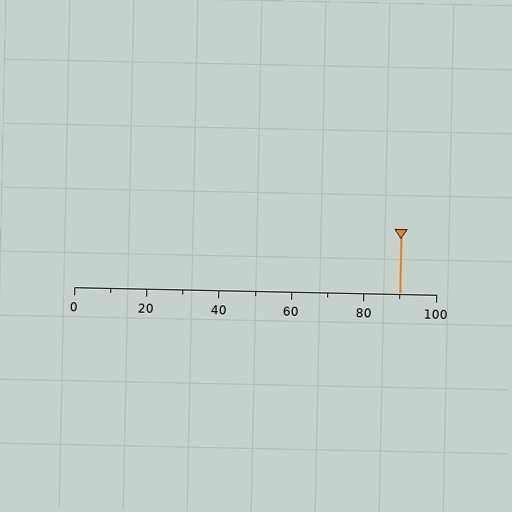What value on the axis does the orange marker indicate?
The marker indicates approximately 90.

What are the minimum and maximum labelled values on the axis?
The axis runs from 0 to 100.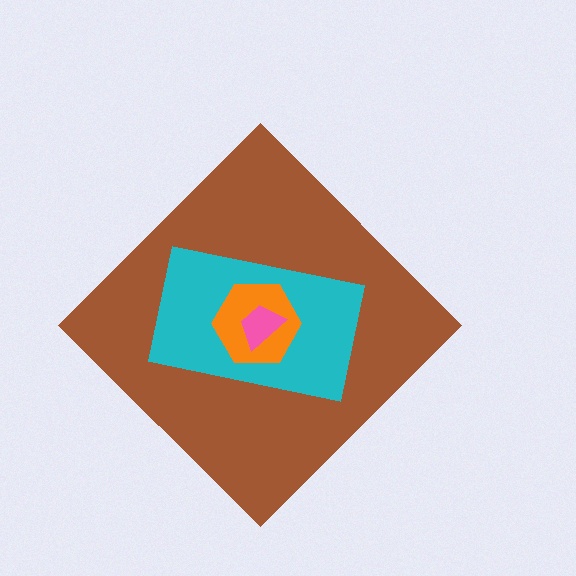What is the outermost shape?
The brown diamond.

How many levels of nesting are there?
4.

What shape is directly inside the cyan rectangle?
The orange hexagon.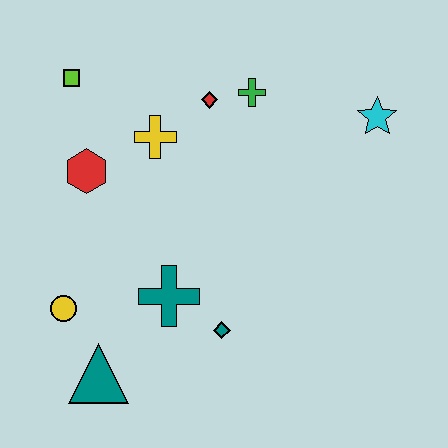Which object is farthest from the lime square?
The cyan star is farthest from the lime square.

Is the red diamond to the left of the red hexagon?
No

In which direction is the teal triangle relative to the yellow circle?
The teal triangle is below the yellow circle.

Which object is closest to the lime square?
The red hexagon is closest to the lime square.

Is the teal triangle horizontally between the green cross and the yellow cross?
No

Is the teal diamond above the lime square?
No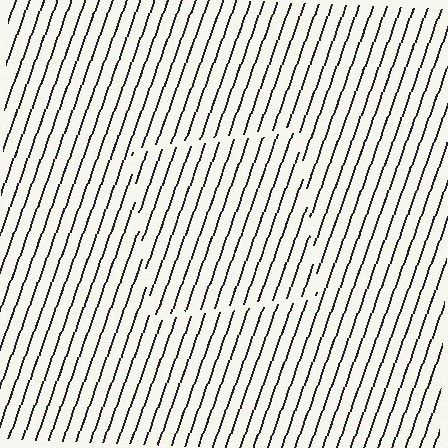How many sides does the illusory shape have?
4 sides — the line-ends trace a square.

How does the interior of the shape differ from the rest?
The interior of the shape contains the same grating, shifted by half a period — the contour is defined by the phase discontinuity where line-ends from the inner and outer gratings abut.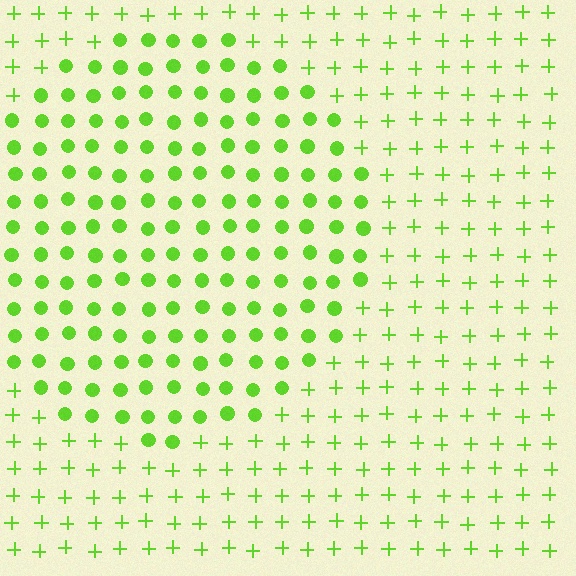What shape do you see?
I see a circle.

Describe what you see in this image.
The image is filled with small lime elements arranged in a uniform grid. A circle-shaped region contains circles, while the surrounding area contains plus signs. The boundary is defined purely by the change in element shape.